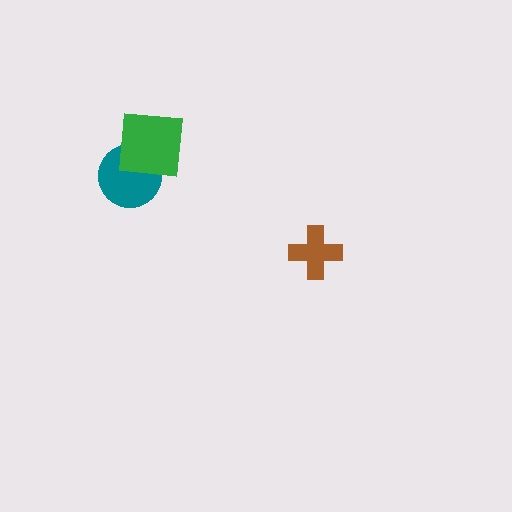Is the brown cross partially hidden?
No, no other shape covers it.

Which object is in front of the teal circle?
The green square is in front of the teal circle.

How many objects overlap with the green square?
1 object overlaps with the green square.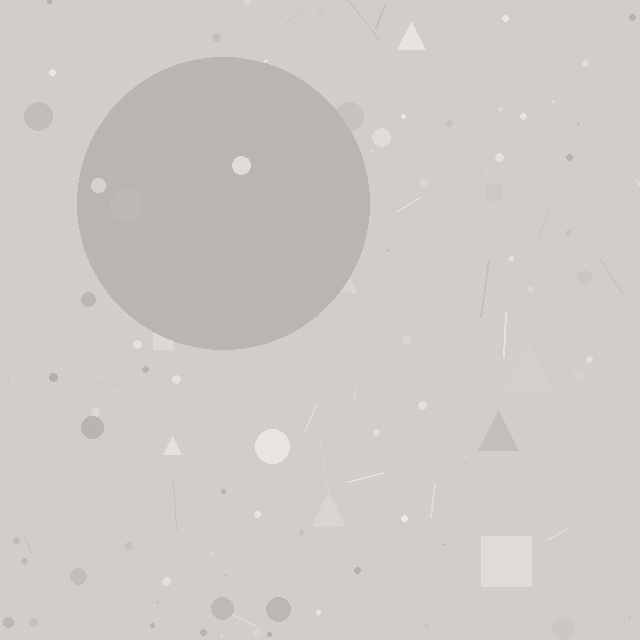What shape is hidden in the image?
A circle is hidden in the image.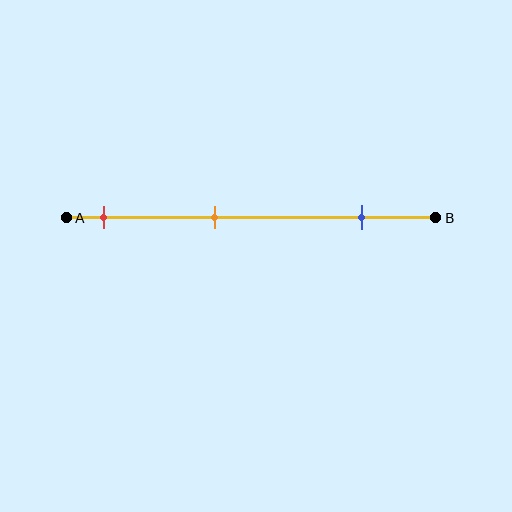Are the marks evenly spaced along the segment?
Yes, the marks are approximately evenly spaced.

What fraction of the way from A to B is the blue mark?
The blue mark is approximately 80% (0.8) of the way from A to B.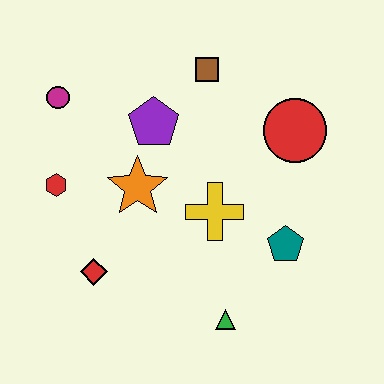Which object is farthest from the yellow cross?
The magenta circle is farthest from the yellow cross.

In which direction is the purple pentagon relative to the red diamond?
The purple pentagon is above the red diamond.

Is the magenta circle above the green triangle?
Yes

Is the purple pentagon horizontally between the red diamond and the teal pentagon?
Yes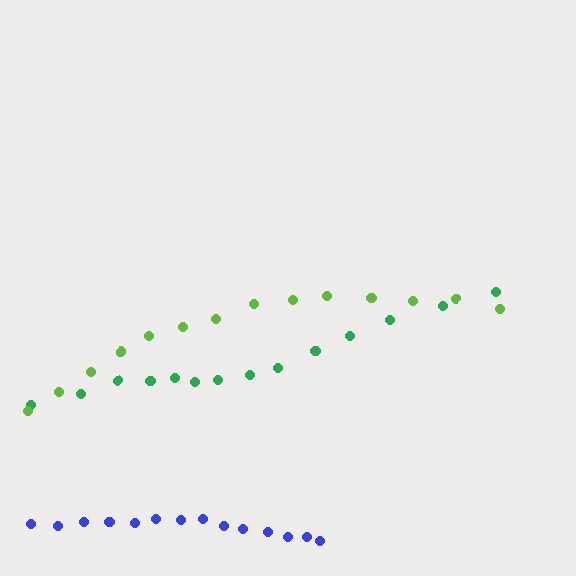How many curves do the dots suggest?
There are 3 distinct paths.